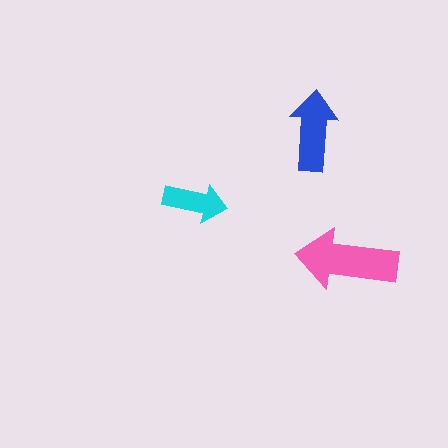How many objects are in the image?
There are 3 objects in the image.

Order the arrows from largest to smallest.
the pink one, the blue one, the cyan one.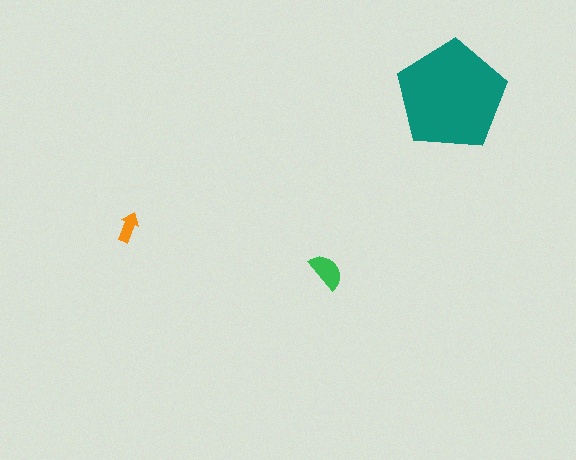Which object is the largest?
The teal pentagon.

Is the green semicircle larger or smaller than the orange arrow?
Larger.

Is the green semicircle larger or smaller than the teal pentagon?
Smaller.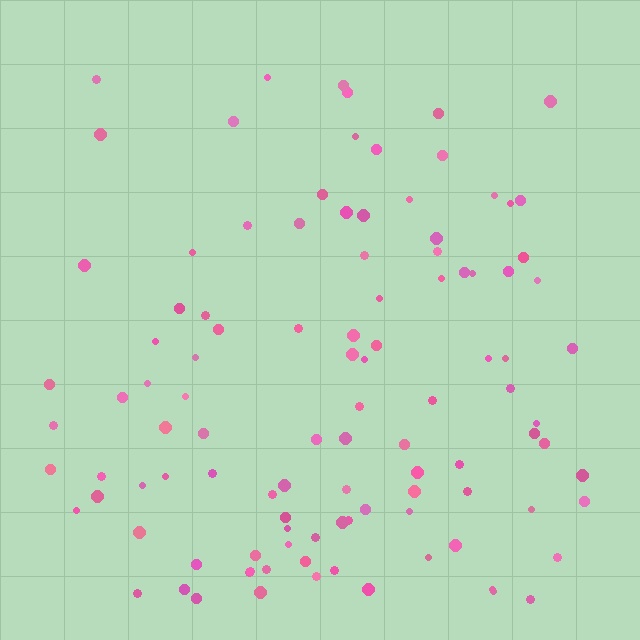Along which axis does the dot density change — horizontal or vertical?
Vertical.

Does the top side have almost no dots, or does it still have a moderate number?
Still a moderate number, just noticeably fewer than the bottom.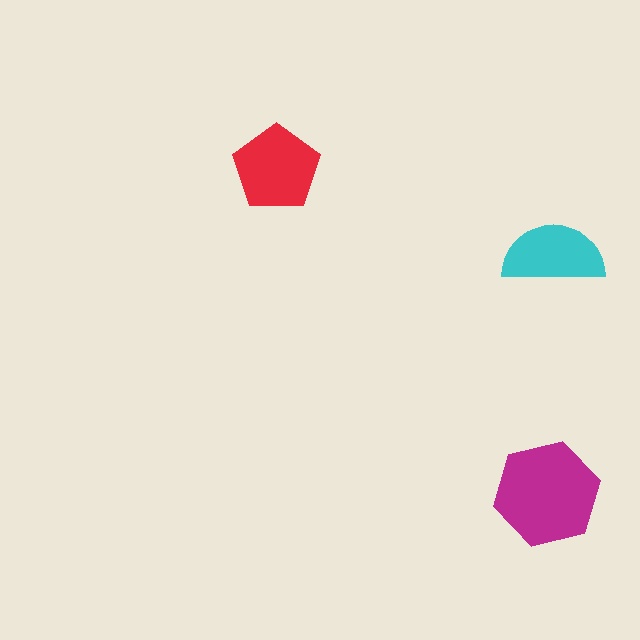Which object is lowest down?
The magenta hexagon is bottommost.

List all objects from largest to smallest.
The magenta hexagon, the red pentagon, the cyan semicircle.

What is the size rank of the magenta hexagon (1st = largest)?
1st.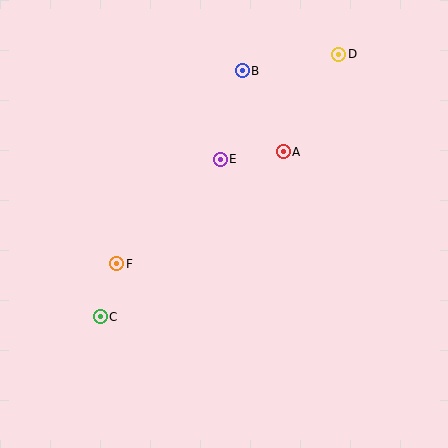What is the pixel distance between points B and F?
The distance between B and F is 230 pixels.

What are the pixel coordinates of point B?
Point B is at (242, 71).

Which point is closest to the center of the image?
Point E at (220, 159) is closest to the center.